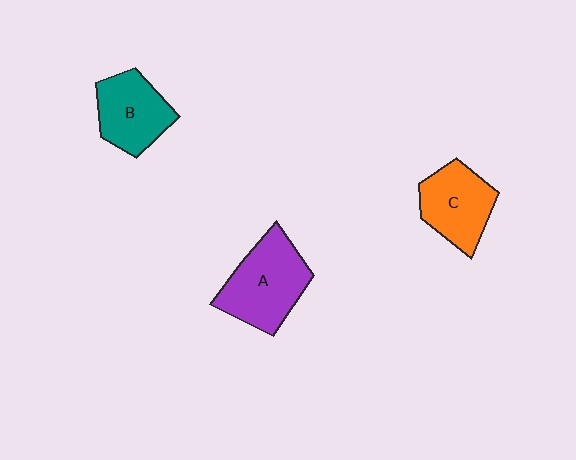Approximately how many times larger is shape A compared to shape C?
Approximately 1.3 times.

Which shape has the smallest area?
Shape B (teal).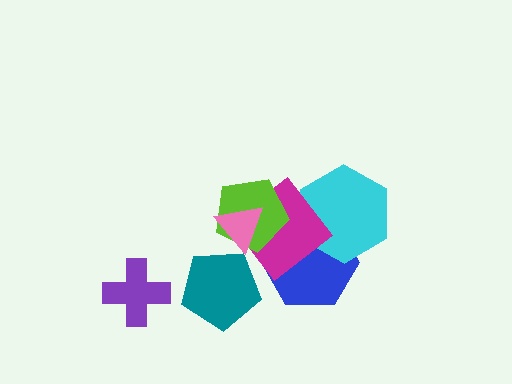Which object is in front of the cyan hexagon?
The magenta diamond is in front of the cyan hexagon.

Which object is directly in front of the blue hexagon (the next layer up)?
The cyan hexagon is directly in front of the blue hexagon.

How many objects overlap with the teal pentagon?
0 objects overlap with the teal pentagon.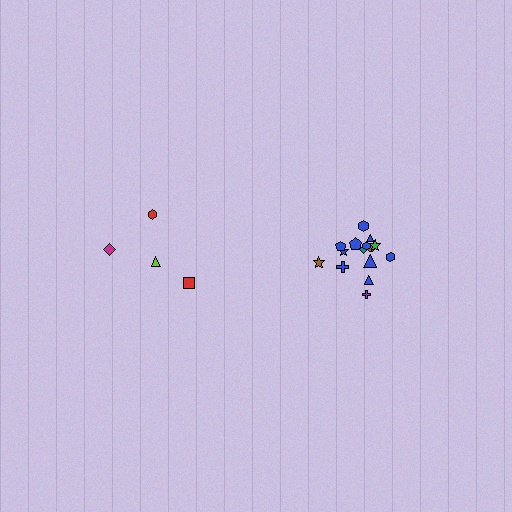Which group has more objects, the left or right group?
The right group.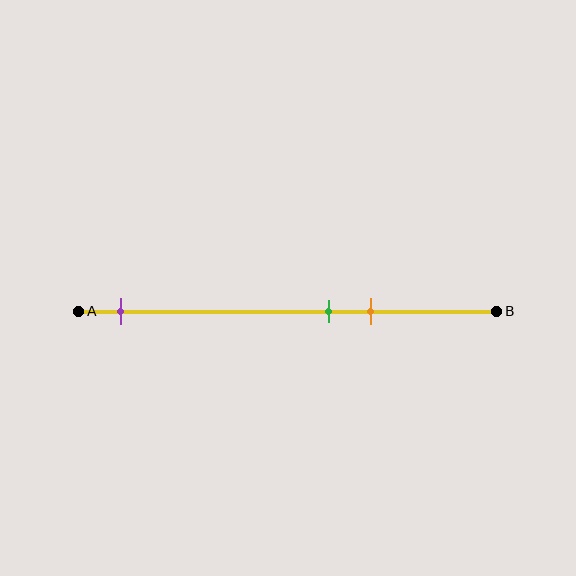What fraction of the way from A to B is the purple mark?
The purple mark is approximately 10% (0.1) of the way from A to B.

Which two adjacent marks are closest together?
The green and orange marks are the closest adjacent pair.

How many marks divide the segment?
There are 3 marks dividing the segment.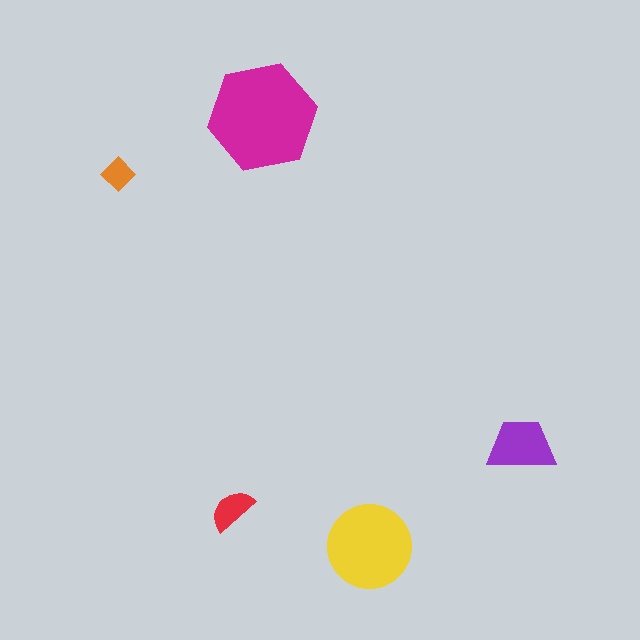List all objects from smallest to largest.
The orange diamond, the red semicircle, the purple trapezoid, the yellow circle, the magenta hexagon.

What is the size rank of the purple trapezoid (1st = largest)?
3rd.